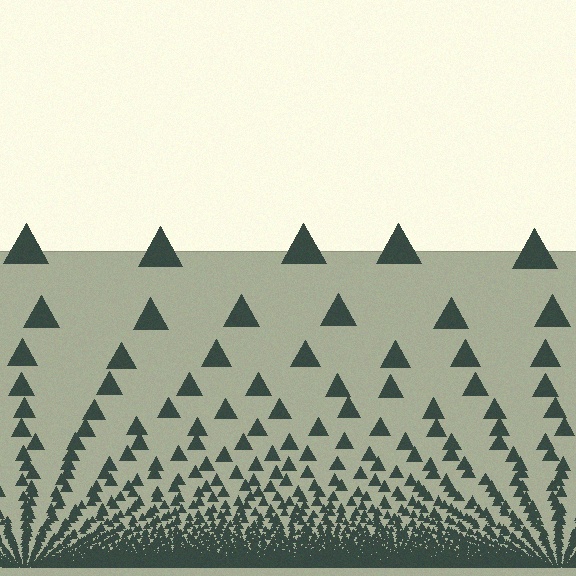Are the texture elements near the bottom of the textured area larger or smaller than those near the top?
Smaller. The gradient is inverted — elements near the bottom are smaller and denser.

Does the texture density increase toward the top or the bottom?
Density increases toward the bottom.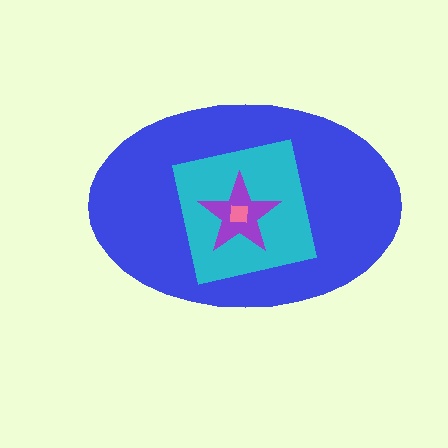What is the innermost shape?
The pink square.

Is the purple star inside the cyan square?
Yes.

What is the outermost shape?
The blue ellipse.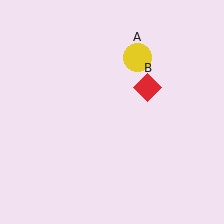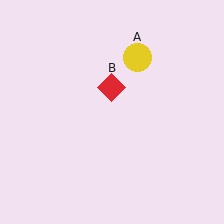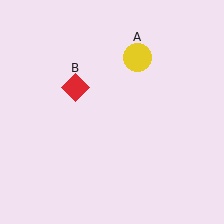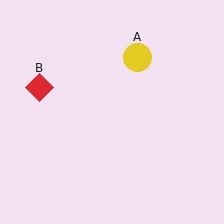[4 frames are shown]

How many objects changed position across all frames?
1 object changed position: red diamond (object B).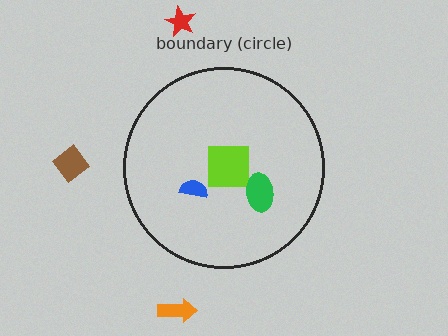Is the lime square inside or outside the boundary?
Inside.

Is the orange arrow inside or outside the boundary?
Outside.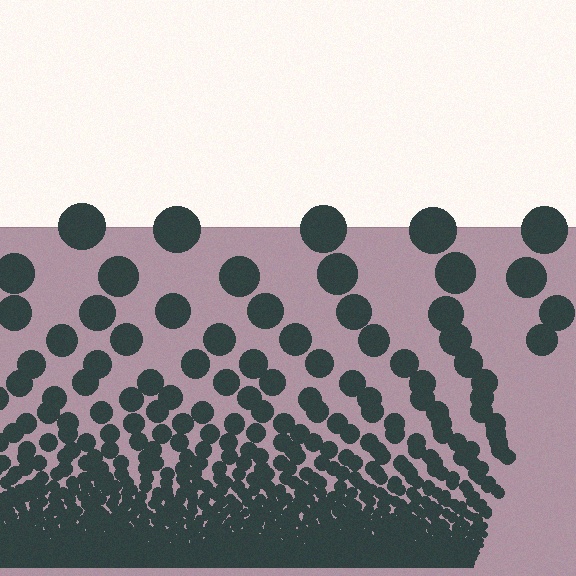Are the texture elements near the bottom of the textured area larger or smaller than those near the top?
Smaller. The gradient is inverted — elements near the bottom are smaller and denser.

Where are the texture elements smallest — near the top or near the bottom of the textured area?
Near the bottom.